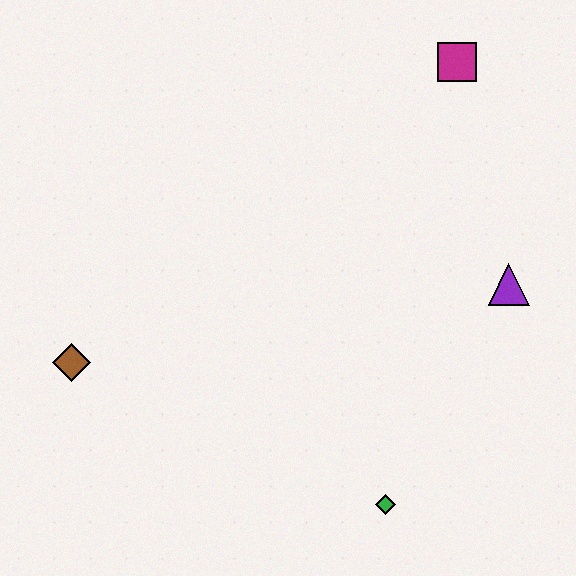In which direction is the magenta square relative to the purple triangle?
The magenta square is above the purple triangle.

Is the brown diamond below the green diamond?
No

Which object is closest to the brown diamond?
The green diamond is closest to the brown diamond.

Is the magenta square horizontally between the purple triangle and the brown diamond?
Yes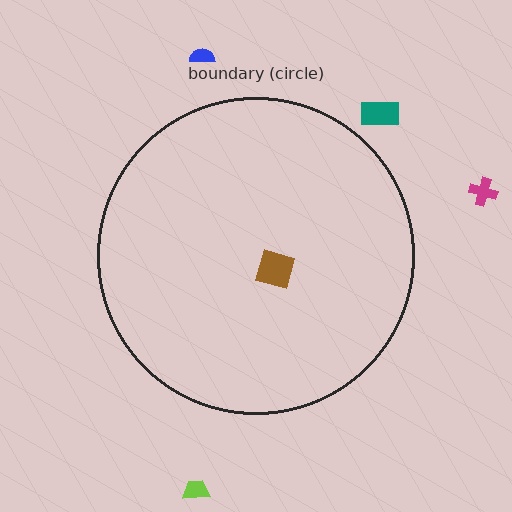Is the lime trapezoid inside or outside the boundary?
Outside.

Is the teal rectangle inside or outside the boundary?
Outside.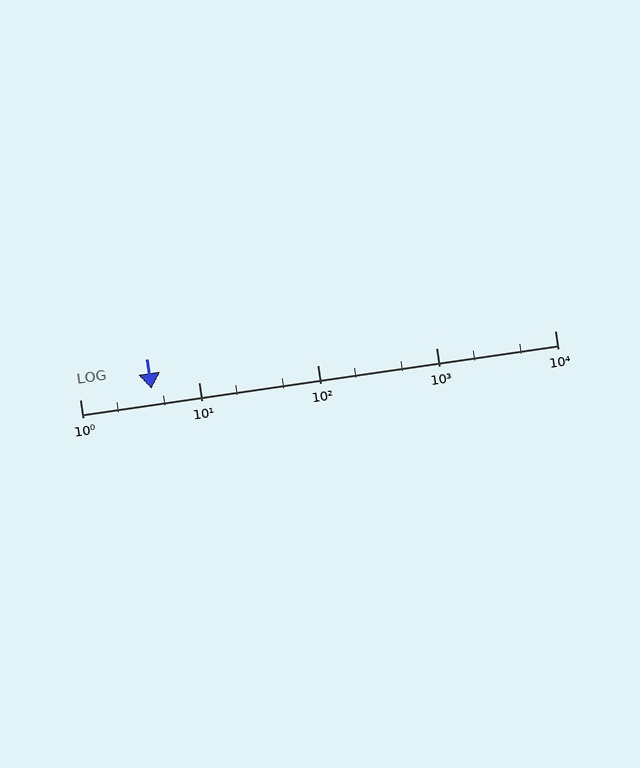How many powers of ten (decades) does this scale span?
The scale spans 4 decades, from 1 to 10000.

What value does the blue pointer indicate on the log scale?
The pointer indicates approximately 4.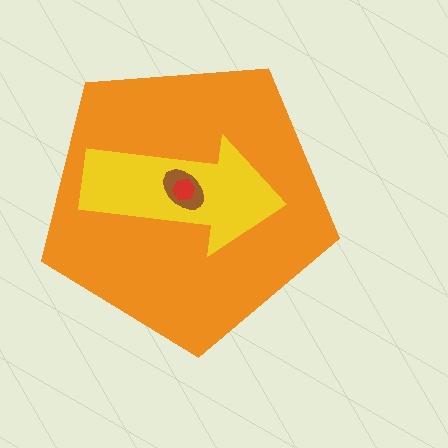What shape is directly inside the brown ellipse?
The red hexagon.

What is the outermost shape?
The orange pentagon.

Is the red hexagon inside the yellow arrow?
Yes.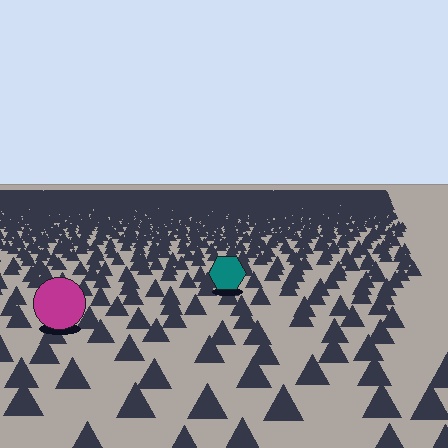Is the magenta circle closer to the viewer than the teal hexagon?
Yes. The magenta circle is closer — you can tell from the texture gradient: the ground texture is coarser near it.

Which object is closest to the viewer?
The magenta circle is closest. The texture marks near it are larger and more spread out.